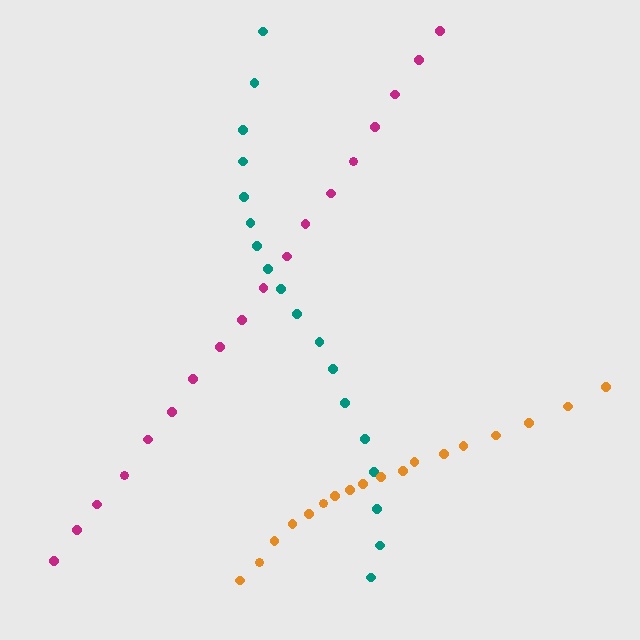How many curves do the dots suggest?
There are 3 distinct paths.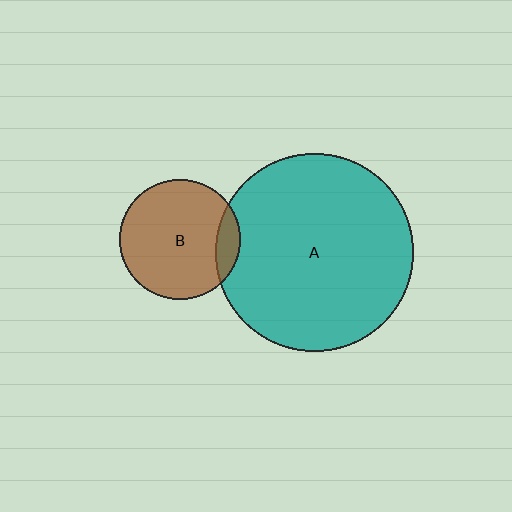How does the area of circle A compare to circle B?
Approximately 2.7 times.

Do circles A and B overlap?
Yes.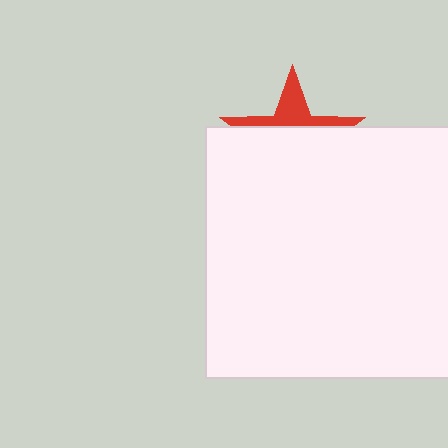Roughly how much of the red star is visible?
A small part of it is visible (roughly 32%).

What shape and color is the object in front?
The object in front is a white square.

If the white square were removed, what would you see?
You would see the complete red star.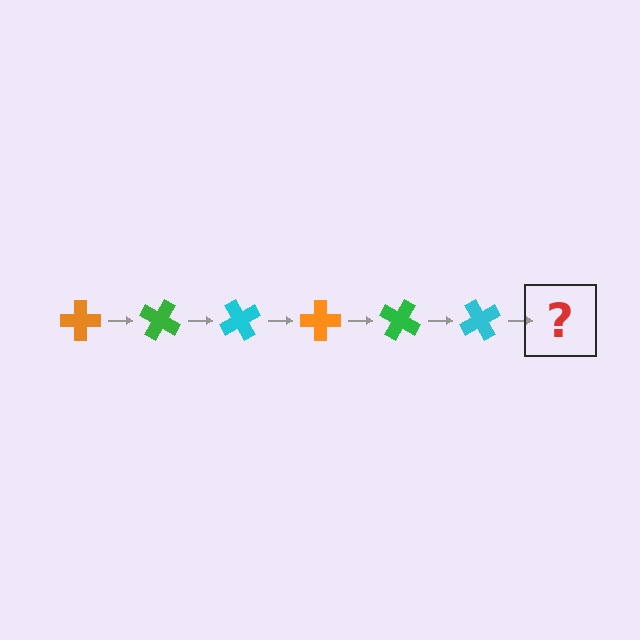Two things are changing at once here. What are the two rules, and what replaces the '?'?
The two rules are that it rotates 30 degrees each step and the color cycles through orange, green, and cyan. The '?' should be an orange cross, rotated 180 degrees from the start.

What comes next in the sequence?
The next element should be an orange cross, rotated 180 degrees from the start.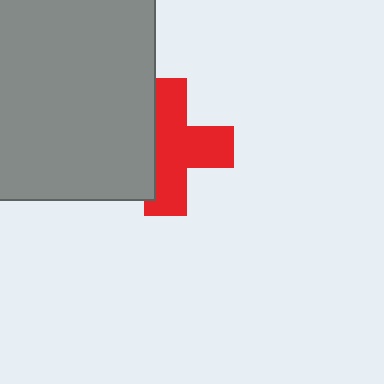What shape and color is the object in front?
The object in front is a gray rectangle.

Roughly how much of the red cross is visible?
Most of it is visible (roughly 66%).